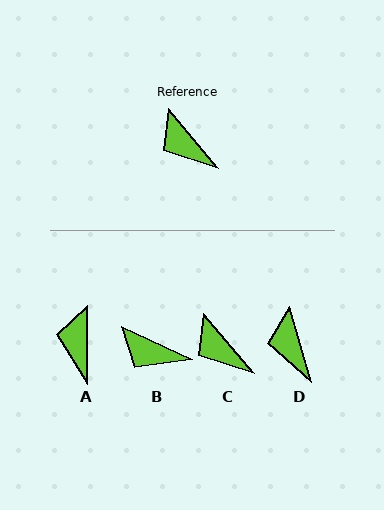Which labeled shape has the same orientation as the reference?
C.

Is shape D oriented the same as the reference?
No, it is off by about 23 degrees.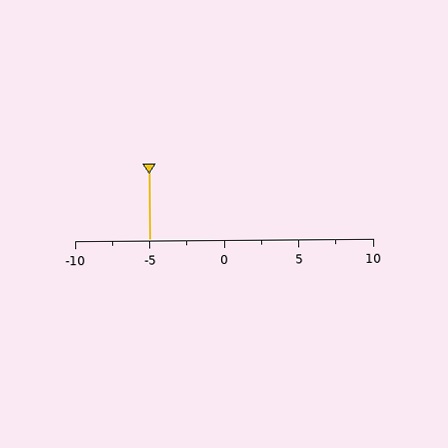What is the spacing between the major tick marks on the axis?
The major ticks are spaced 5 apart.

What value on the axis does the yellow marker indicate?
The marker indicates approximately -5.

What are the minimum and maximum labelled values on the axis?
The axis runs from -10 to 10.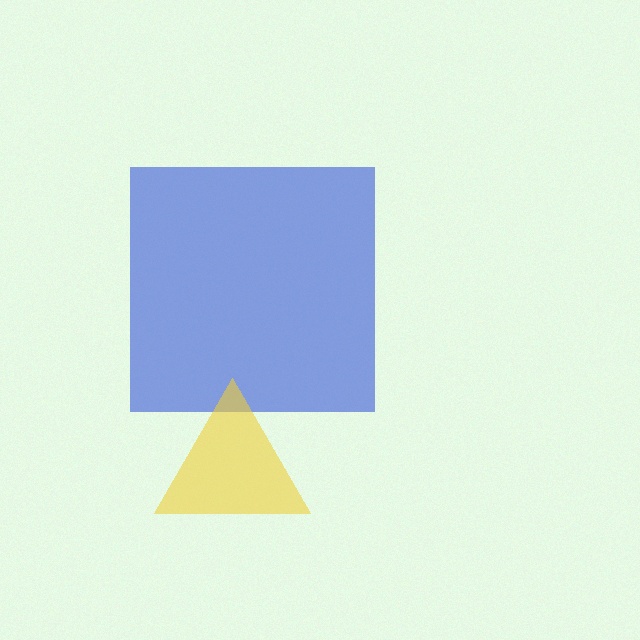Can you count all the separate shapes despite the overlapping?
Yes, there are 2 separate shapes.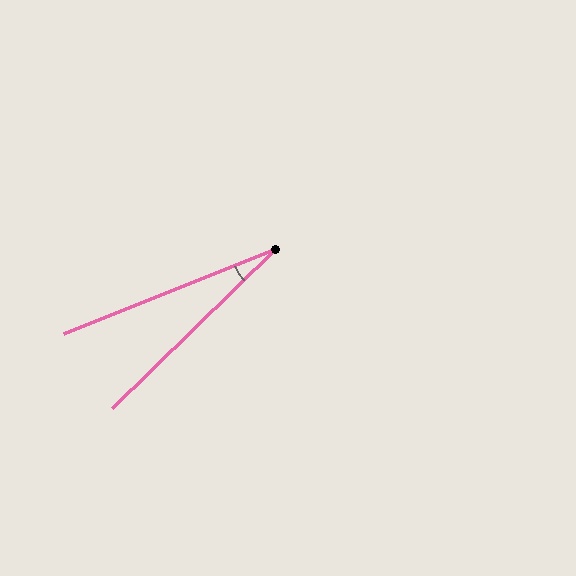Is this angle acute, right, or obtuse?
It is acute.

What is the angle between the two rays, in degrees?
Approximately 23 degrees.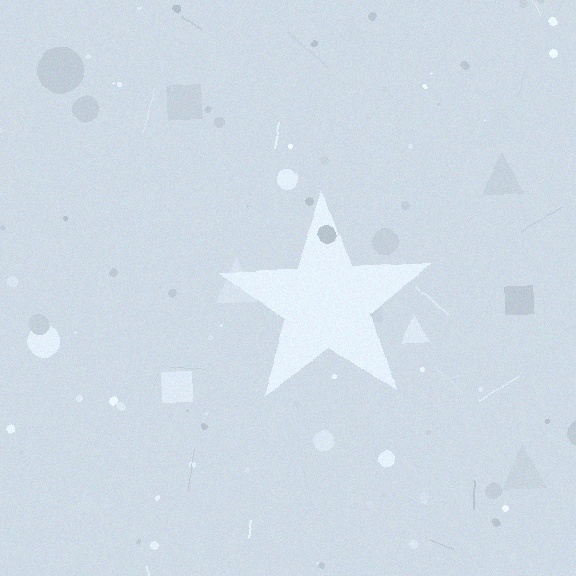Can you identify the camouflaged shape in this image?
The camouflaged shape is a star.